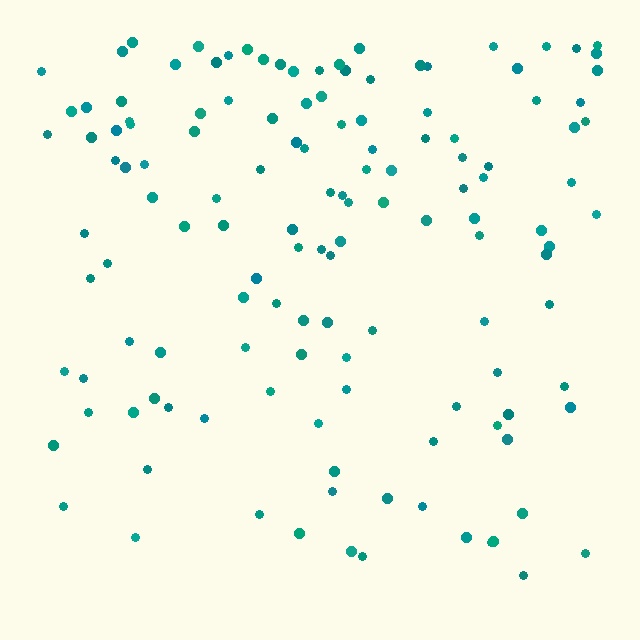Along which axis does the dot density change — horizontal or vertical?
Vertical.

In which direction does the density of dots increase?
From bottom to top, with the top side densest.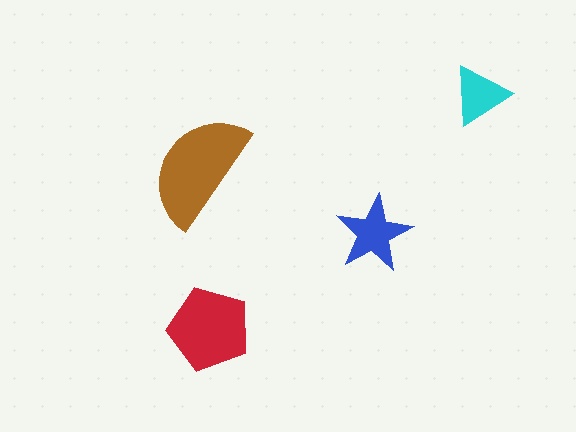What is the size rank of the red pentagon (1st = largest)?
2nd.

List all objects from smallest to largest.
The cyan triangle, the blue star, the red pentagon, the brown semicircle.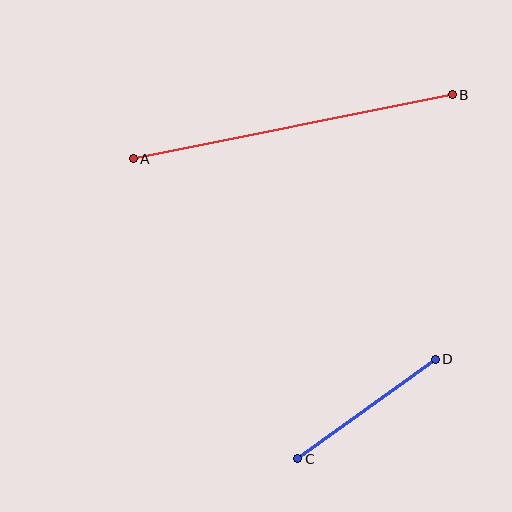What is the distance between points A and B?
The distance is approximately 326 pixels.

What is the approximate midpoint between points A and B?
The midpoint is at approximately (293, 127) pixels.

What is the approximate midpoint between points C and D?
The midpoint is at approximately (366, 409) pixels.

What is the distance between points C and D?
The distance is approximately 170 pixels.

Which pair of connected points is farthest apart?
Points A and B are farthest apart.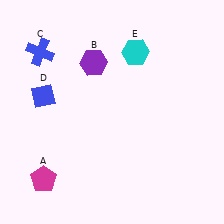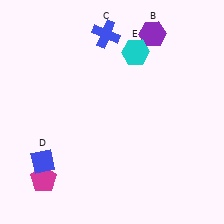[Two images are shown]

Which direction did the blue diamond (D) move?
The blue diamond (D) moved down.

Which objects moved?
The objects that moved are: the purple hexagon (B), the blue cross (C), the blue diamond (D).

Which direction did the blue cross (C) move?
The blue cross (C) moved right.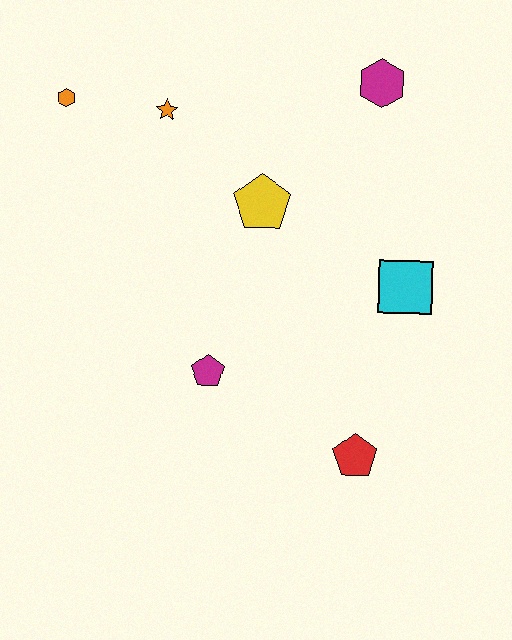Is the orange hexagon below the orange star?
No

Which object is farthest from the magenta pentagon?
The magenta hexagon is farthest from the magenta pentagon.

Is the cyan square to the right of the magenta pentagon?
Yes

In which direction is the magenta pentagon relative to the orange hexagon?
The magenta pentagon is below the orange hexagon.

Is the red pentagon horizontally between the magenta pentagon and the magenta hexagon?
Yes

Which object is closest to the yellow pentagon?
The orange star is closest to the yellow pentagon.